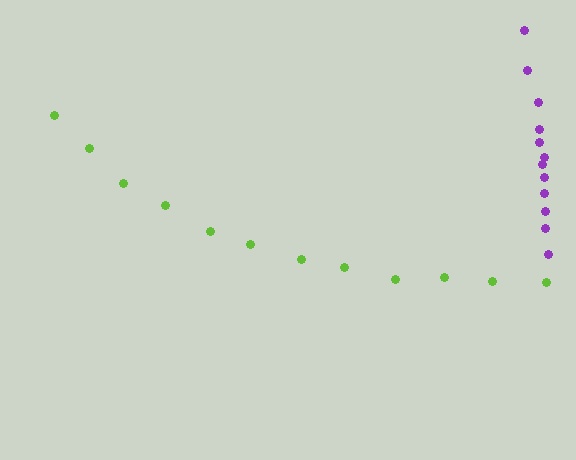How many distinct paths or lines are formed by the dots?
There are 2 distinct paths.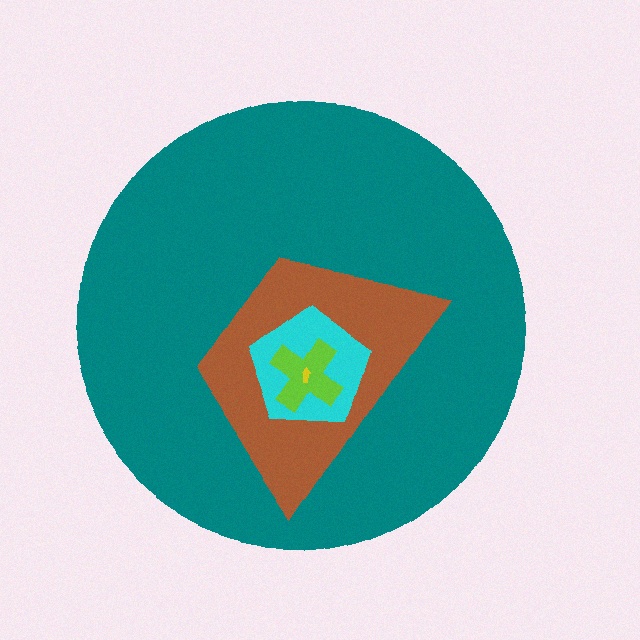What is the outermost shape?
The teal circle.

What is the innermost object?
The yellow arrow.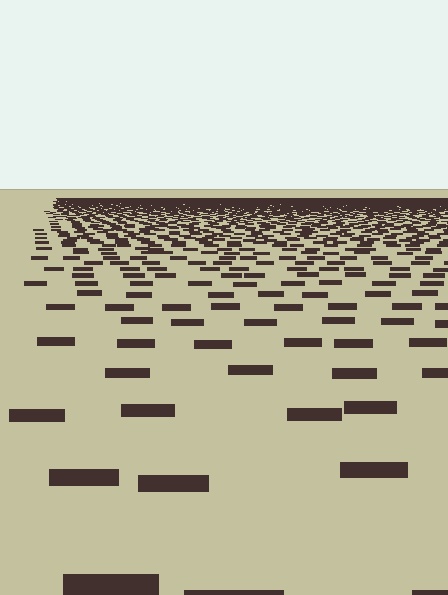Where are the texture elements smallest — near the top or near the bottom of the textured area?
Near the top.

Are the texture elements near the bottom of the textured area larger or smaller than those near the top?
Larger. Near the bottom, elements are closer to the viewer and appear at a bigger on-screen size.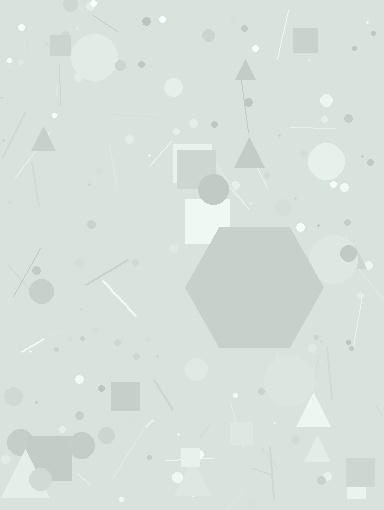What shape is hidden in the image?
A hexagon is hidden in the image.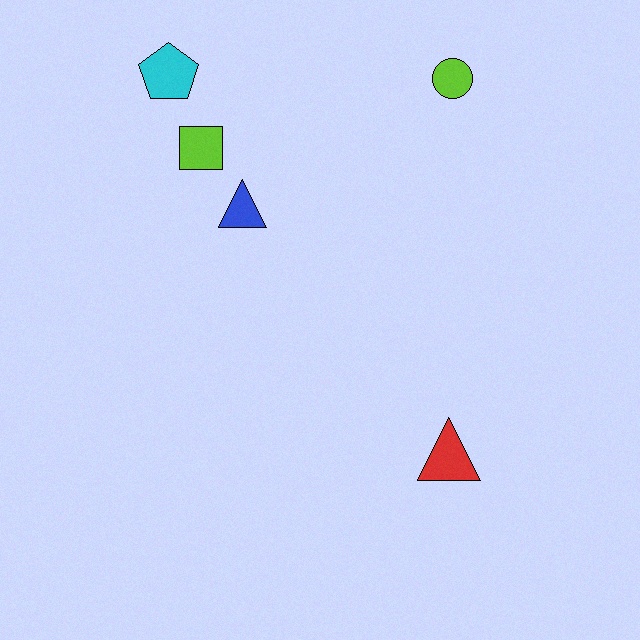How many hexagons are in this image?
There are no hexagons.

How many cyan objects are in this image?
There is 1 cyan object.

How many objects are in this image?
There are 5 objects.